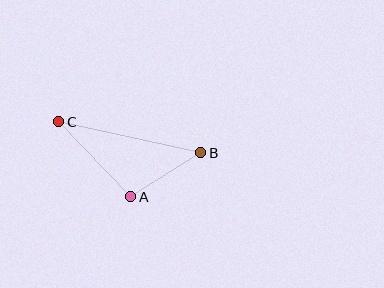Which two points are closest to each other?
Points A and B are closest to each other.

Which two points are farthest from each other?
Points B and C are farthest from each other.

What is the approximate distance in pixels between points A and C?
The distance between A and C is approximately 104 pixels.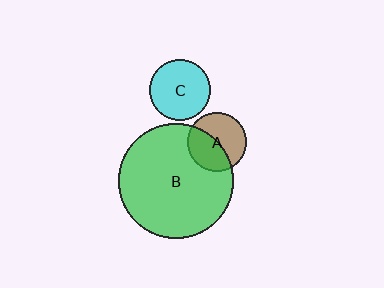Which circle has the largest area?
Circle B (green).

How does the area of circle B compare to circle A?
Approximately 3.7 times.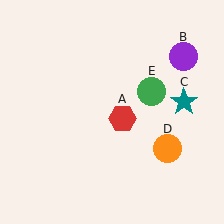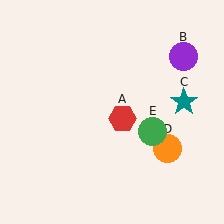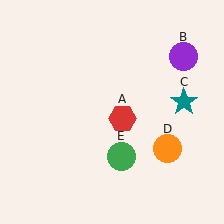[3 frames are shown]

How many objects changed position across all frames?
1 object changed position: green circle (object E).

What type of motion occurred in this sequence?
The green circle (object E) rotated clockwise around the center of the scene.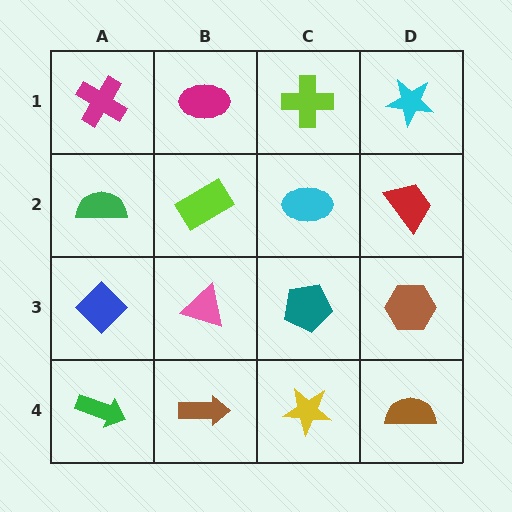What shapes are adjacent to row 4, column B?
A pink triangle (row 3, column B), a green arrow (row 4, column A), a yellow star (row 4, column C).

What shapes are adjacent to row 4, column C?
A teal pentagon (row 3, column C), a brown arrow (row 4, column B), a brown semicircle (row 4, column D).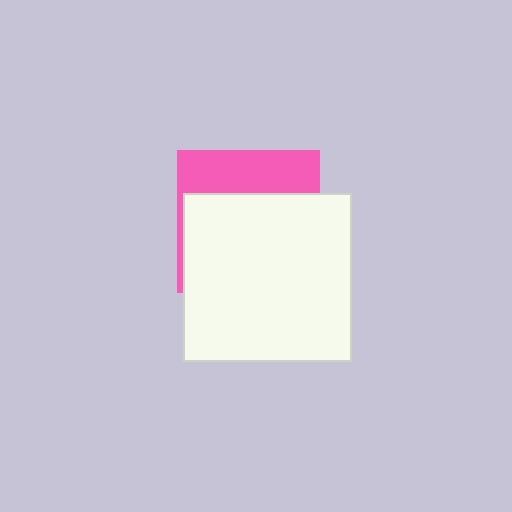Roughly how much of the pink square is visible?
A small part of it is visible (roughly 33%).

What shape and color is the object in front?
The object in front is a white square.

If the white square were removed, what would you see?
You would see the complete pink square.